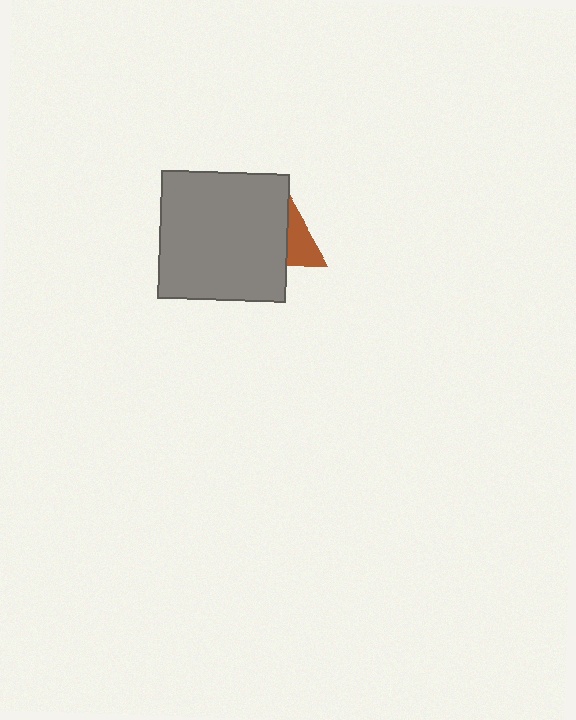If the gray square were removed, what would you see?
You would see the complete brown triangle.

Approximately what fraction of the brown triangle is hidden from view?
Roughly 62% of the brown triangle is hidden behind the gray square.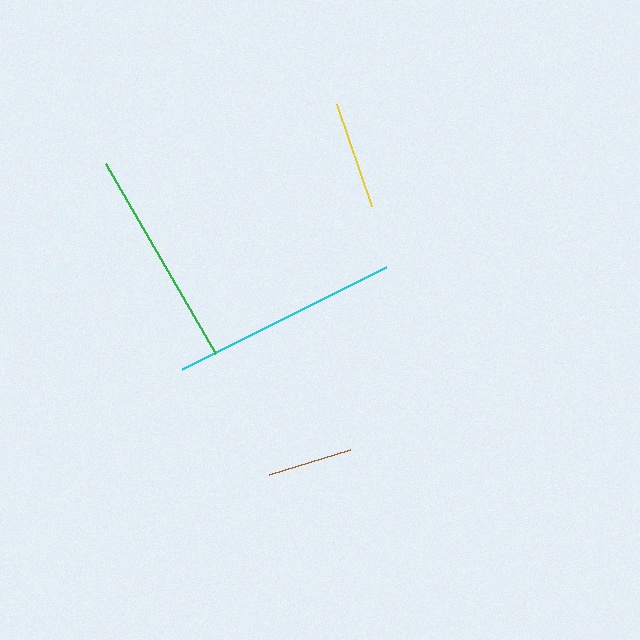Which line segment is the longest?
The cyan line is the longest at approximately 228 pixels.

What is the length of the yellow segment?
The yellow segment is approximately 108 pixels long.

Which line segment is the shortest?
The brown line is the shortest at approximately 85 pixels.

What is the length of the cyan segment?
The cyan segment is approximately 228 pixels long.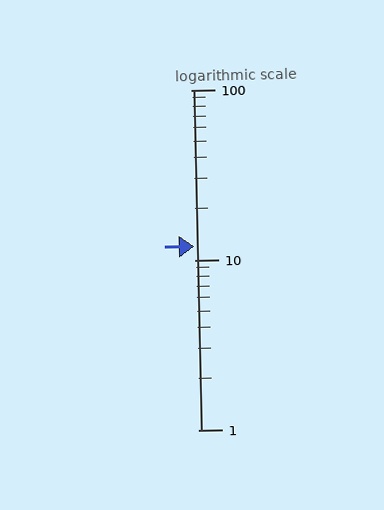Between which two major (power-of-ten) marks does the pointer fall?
The pointer is between 10 and 100.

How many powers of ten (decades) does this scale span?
The scale spans 2 decades, from 1 to 100.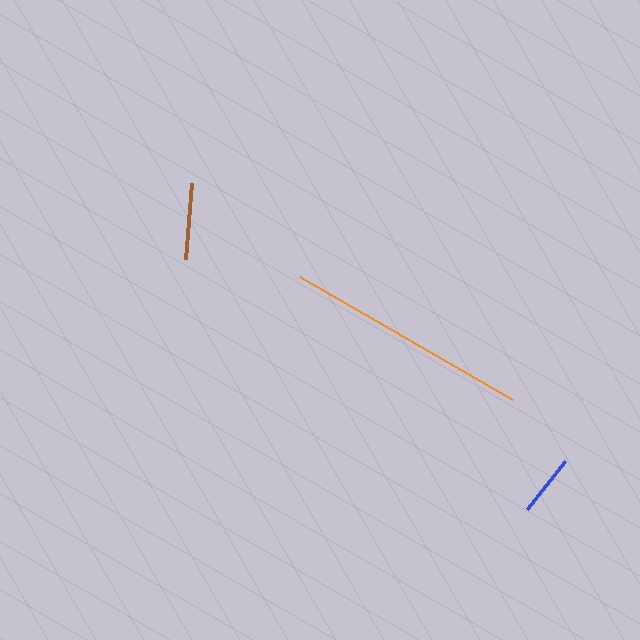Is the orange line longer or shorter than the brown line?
The orange line is longer than the brown line.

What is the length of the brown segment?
The brown segment is approximately 77 pixels long.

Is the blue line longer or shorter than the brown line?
The brown line is longer than the blue line.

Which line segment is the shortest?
The blue line is the shortest at approximately 62 pixels.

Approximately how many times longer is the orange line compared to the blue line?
The orange line is approximately 4.0 times the length of the blue line.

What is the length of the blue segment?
The blue segment is approximately 62 pixels long.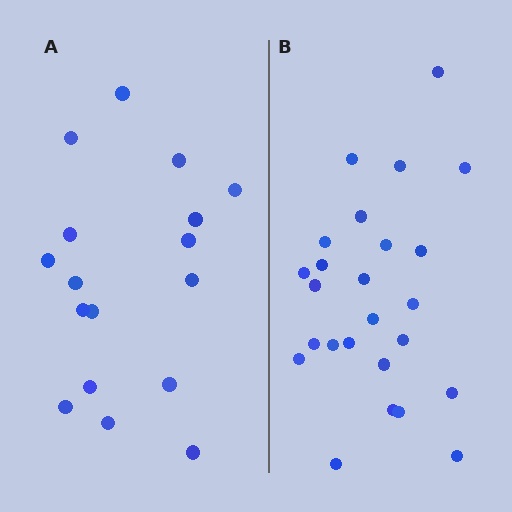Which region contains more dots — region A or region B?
Region B (the right region) has more dots.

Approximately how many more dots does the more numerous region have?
Region B has roughly 8 or so more dots than region A.